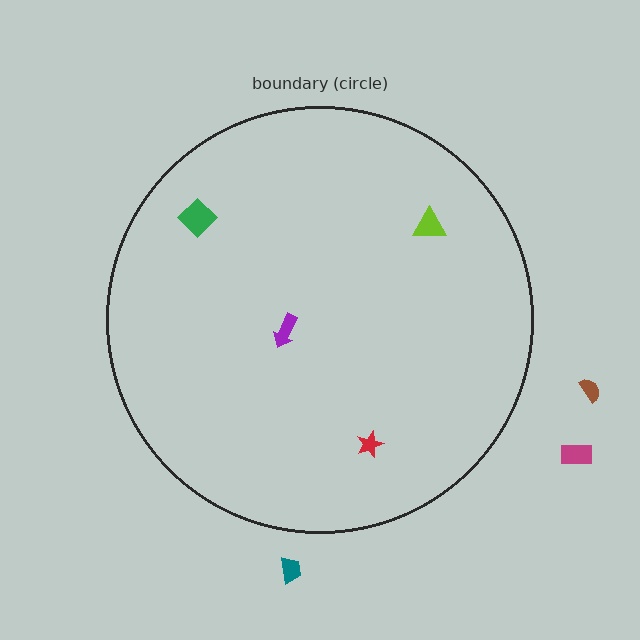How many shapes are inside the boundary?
4 inside, 3 outside.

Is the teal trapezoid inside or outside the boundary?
Outside.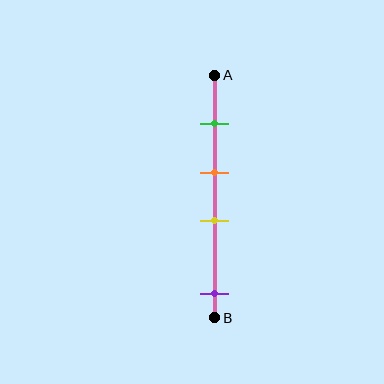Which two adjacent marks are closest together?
The orange and yellow marks are the closest adjacent pair.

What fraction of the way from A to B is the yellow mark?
The yellow mark is approximately 60% (0.6) of the way from A to B.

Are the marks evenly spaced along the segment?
No, the marks are not evenly spaced.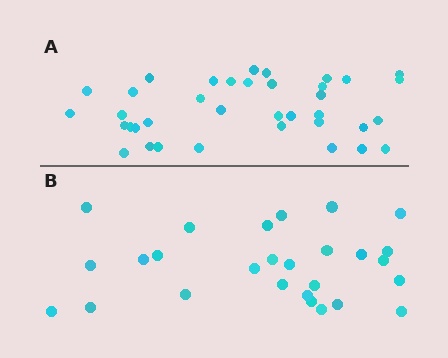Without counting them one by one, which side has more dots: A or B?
Region A (the top region) has more dots.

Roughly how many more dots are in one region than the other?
Region A has roughly 10 or so more dots than region B.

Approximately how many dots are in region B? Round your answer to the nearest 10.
About 30 dots. (The exact count is 27, which rounds to 30.)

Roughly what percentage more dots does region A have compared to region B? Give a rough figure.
About 35% more.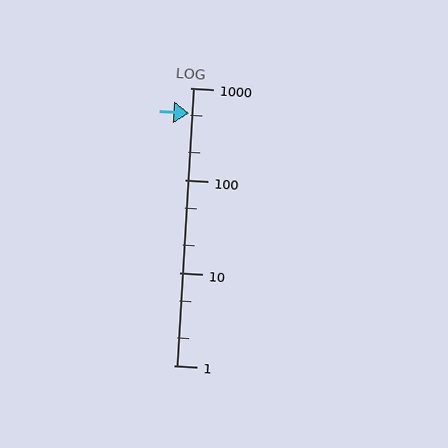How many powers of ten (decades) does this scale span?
The scale spans 3 decades, from 1 to 1000.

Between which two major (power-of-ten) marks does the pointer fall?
The pointer is between 100 and 1000.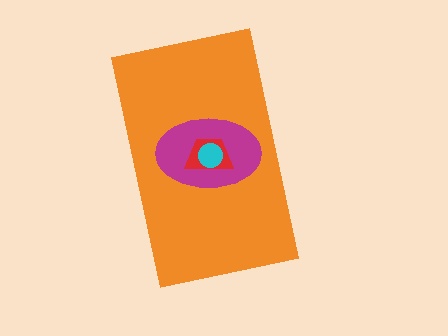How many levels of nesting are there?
4.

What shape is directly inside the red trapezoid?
The cyan circle.